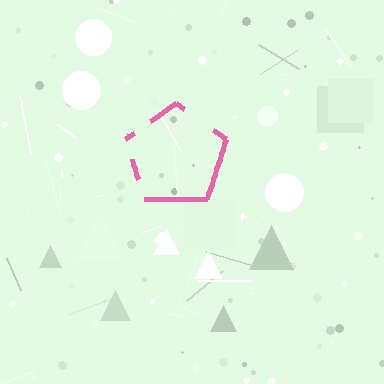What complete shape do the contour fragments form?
The contour fragments form a pentagon.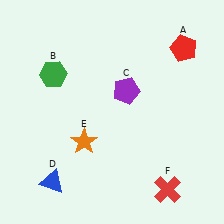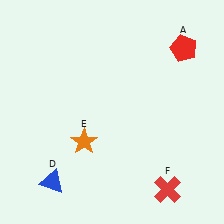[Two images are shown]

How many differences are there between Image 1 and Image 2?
There are 2 differences between the two images.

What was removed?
The green hexagon (B), the purple pentagon (C) were removed in Image 2.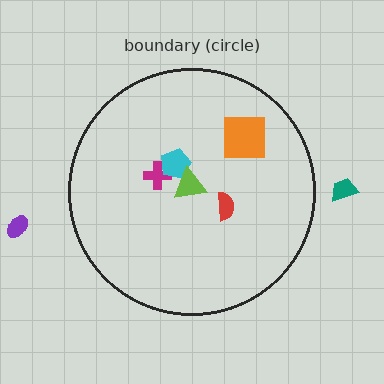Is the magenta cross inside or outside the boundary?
Inside.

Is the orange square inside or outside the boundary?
Inside.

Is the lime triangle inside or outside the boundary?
Inside.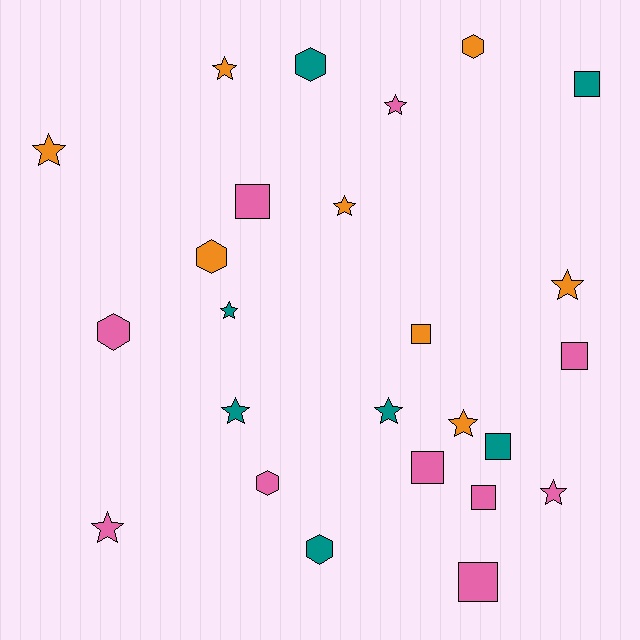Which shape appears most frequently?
Star, with 11 objects.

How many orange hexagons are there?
There are 2 orange hexagons.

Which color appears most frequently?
Pink, with 10 objects.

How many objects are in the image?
There are 25 objects.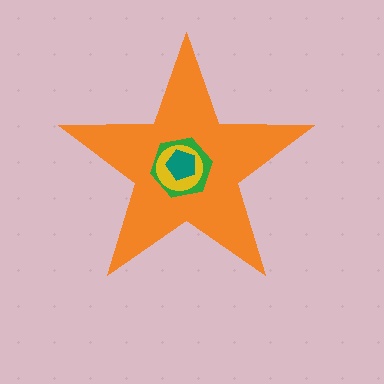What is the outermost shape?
The orange star.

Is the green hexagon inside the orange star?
Yes.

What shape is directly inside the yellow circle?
The teal pentagon.